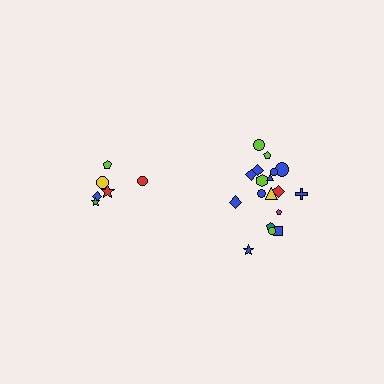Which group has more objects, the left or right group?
The right group.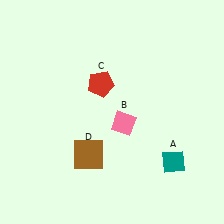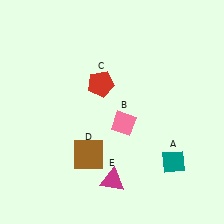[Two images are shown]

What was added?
A magenta triangle (E) was added in Image 2.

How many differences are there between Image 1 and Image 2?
There is 1 difference between the two images.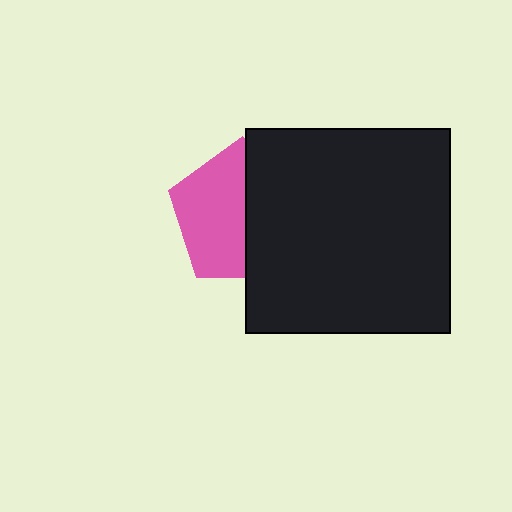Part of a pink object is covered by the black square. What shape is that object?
It is a pentagon.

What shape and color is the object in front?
The object in front is a black square.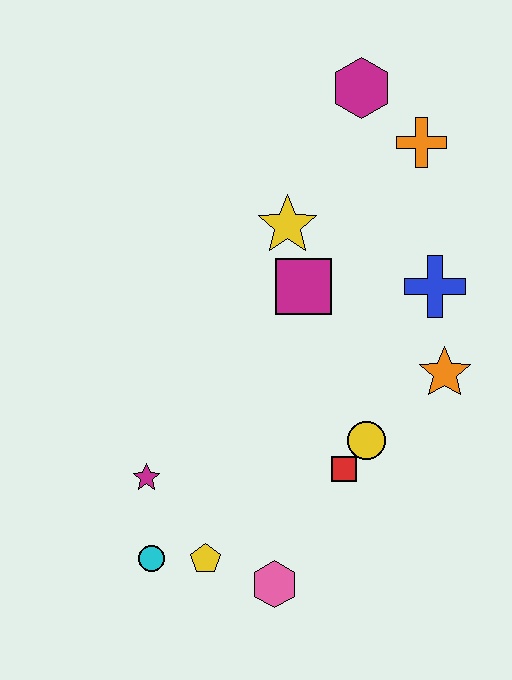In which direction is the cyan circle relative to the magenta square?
The cyan circle is below the magenta square.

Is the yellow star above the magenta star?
Yes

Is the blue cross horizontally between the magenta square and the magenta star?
No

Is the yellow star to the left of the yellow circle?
Yes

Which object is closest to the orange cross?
The magenta hexagon is closest to the orange cross.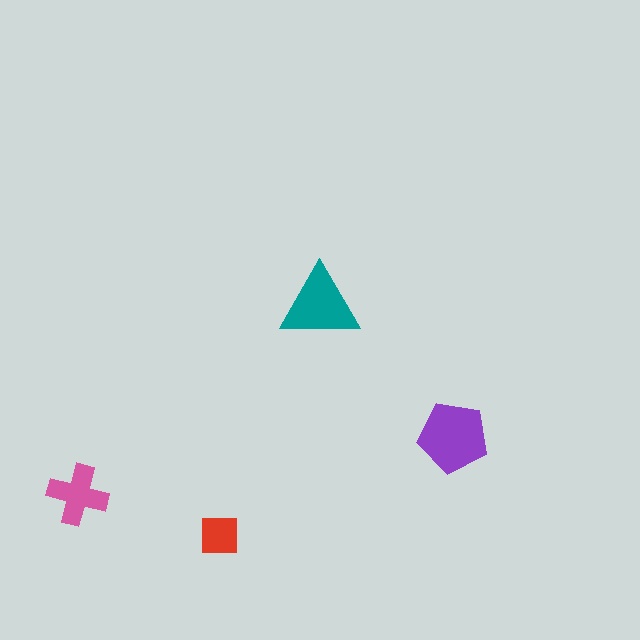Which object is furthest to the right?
The purple pentagon is rightmost.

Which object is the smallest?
The red square.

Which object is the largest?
The purple pentagon.